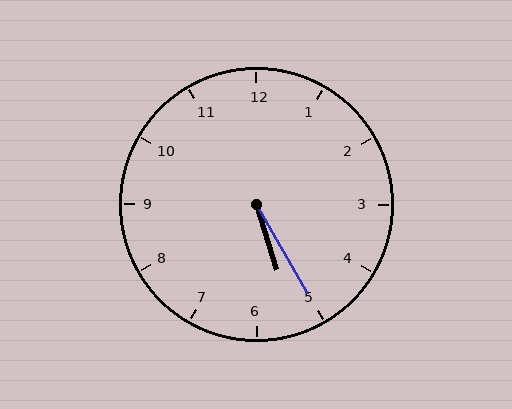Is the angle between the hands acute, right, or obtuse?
It is acute.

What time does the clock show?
5:25.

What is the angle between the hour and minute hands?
Approximately 12 degrees.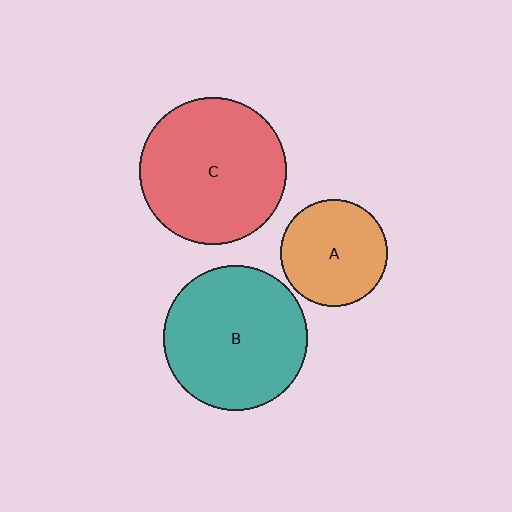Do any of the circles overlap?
No, none of the circles overlap.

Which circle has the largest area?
Circle C (red).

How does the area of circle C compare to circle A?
Approximately 1.9 times.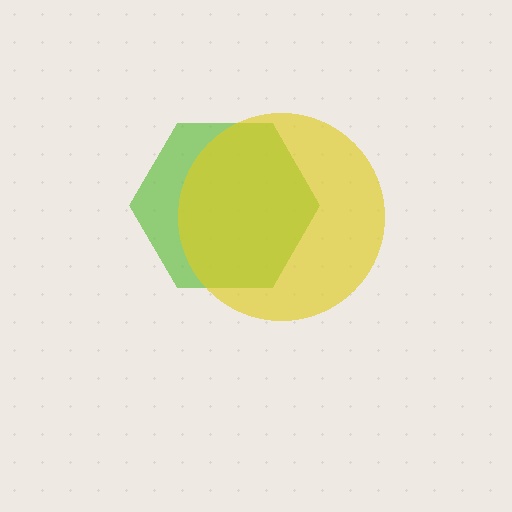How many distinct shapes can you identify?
There are 2 distinct shapes: a lime hexagon, a yellow circle.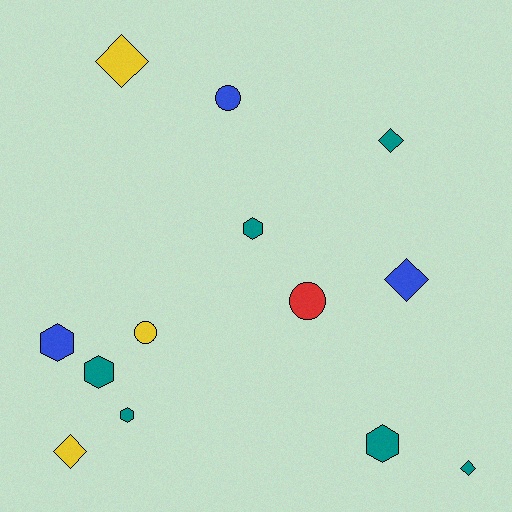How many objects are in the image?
There are 13 objects.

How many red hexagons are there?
There are no red hexagons.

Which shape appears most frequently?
Hexagon, with 5 objects.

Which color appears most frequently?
Teal, with 6 objects.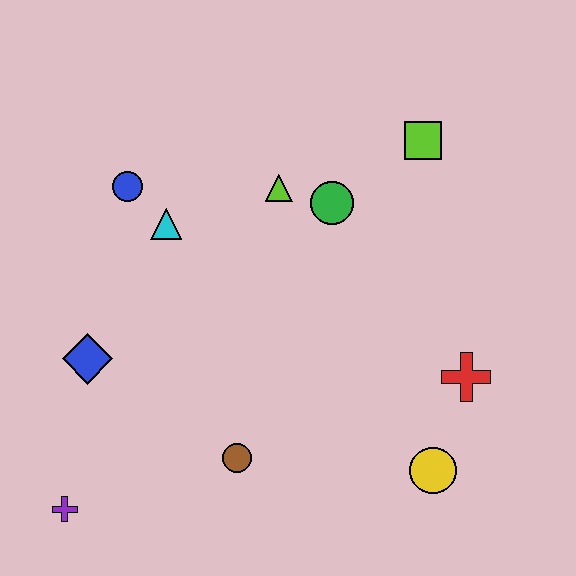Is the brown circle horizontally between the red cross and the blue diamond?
Yes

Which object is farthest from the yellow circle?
The blue circle is farthest from the yellow circle.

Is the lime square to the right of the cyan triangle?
Yes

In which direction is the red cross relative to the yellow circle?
The red cross is above the yellow circle.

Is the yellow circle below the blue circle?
Yes